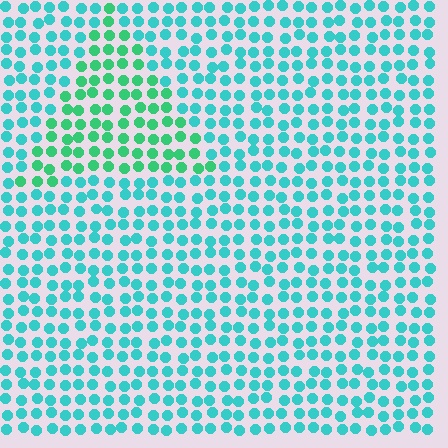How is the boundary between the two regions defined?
The boundary is defined purely by a slight shift in hue (about 33 degrees). Spacing, size, and orientation are identical on both sides.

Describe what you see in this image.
The image is filled with small cyan elements in a uniform arrangement. A triangle-shaped region is visible where the elements are tinted to a slightly different hue, forming a subtle color boundary.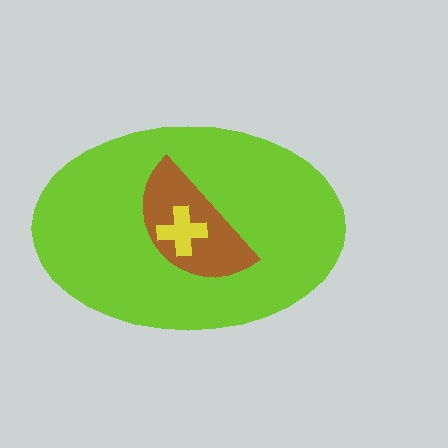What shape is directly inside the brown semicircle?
The yellow cross.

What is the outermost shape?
The lime ellipse.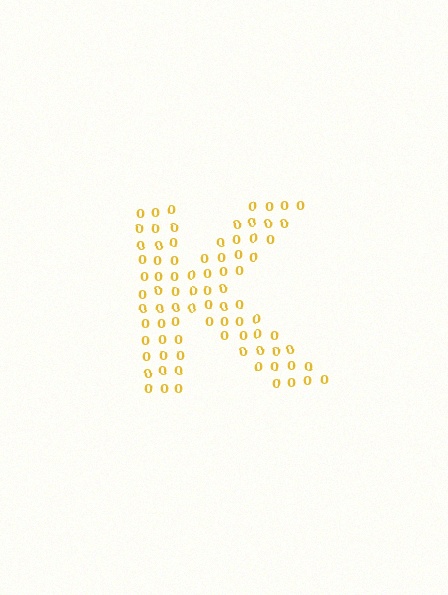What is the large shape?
The large shape is the letter K.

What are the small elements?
The small elements are digit 0's.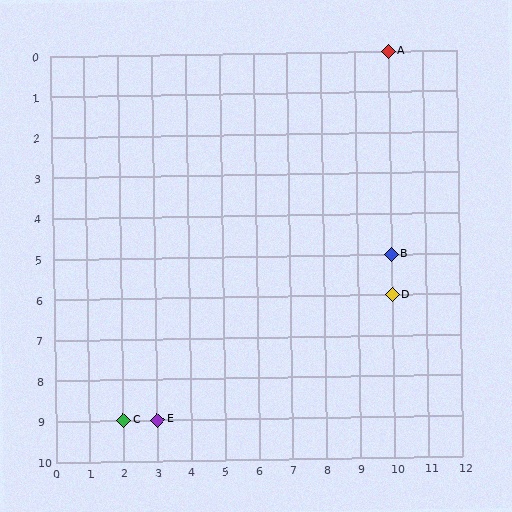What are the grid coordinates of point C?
Point C is at grid coordinates (2, 9).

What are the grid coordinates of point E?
Point E is at grid coordinates (3, 9).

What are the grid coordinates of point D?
Point D is at grid coordinates (10, 6).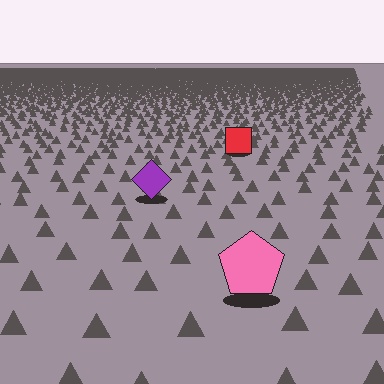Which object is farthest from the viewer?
The red square is farthest from the viewer. It appears smaller and the ground texture around it is denser.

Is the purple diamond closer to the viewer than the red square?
Yes. The purple diamond is closer — you can tell from the texture gradient: the ground texture is coarser near it.